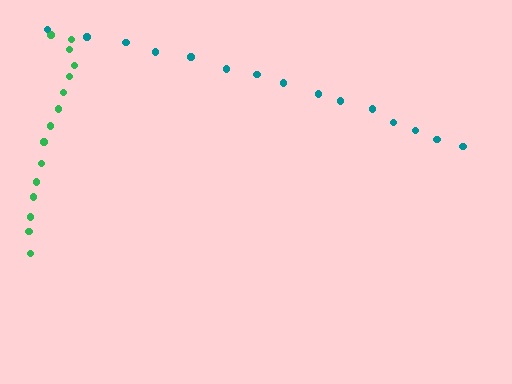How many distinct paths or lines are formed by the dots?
There are 2 distinct paths.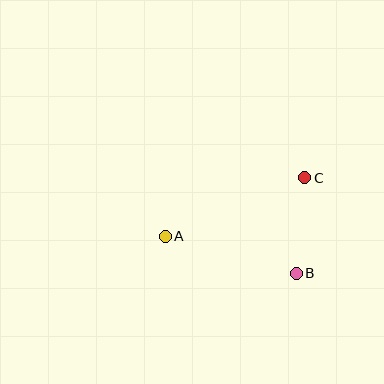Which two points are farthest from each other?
Points A and C are farthest from each other.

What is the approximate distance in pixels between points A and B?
The distance between A and B is approximately 136 pixels.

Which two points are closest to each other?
Points B and C are closest to each other.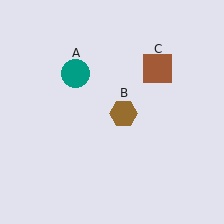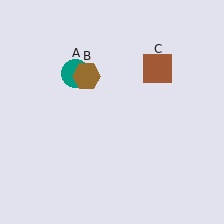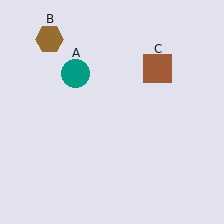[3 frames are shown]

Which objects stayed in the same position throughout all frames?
Teal circle (object A) and brown square (object C) remained stationary.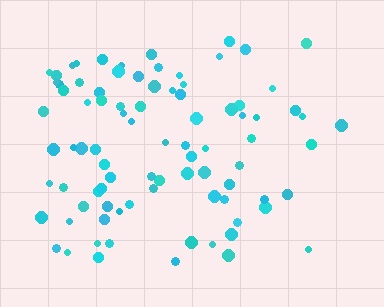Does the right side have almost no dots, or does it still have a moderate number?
Still a moderate number, just noticeably fewer than the left.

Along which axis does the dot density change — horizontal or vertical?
Horizontal.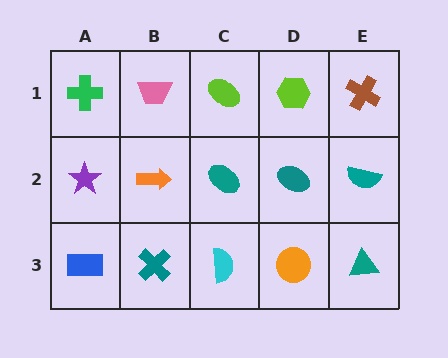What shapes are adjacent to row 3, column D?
A teal ellipse (row 2, column D), a cyan semicircle (row 3, column C), a teal triangle (row 3, column E).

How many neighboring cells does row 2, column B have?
4.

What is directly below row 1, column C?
A teal ellipse.